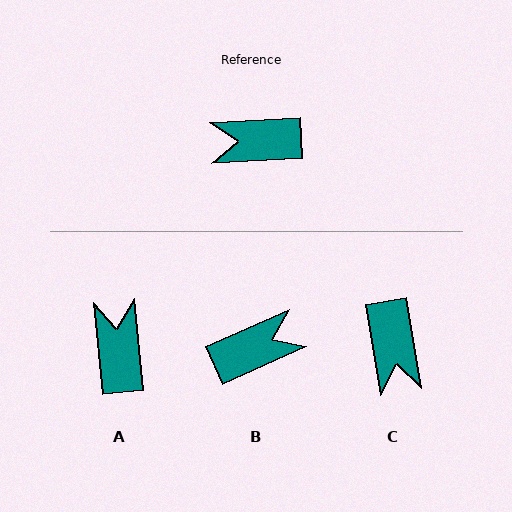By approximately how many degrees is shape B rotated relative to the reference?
Approximately 159 degrees clockwise.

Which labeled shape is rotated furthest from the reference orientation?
B, about 159 degrees away.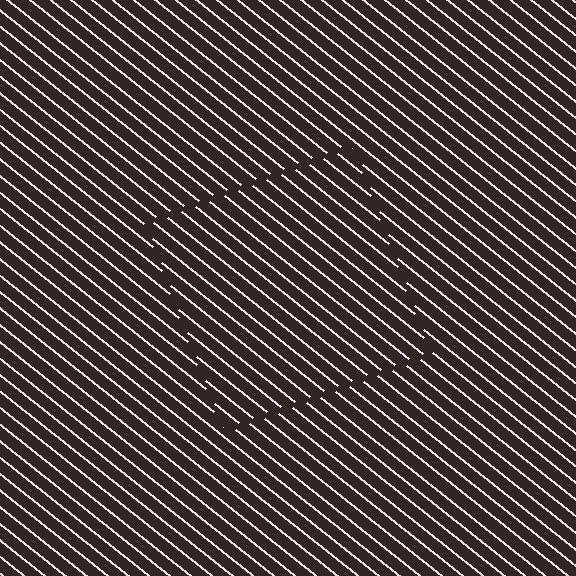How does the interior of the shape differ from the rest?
The interior of the shape contains the same grating, shifted by half a period — the contour is defined by the phase discontinuity where line-ends from the inner and outer gratings abut.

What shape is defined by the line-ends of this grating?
An illusory square. The interior of the shape contains the same grating, shifted by half a period — the contour is defined by the phase discontinuity where line-ends from the inner and outer gratings abut.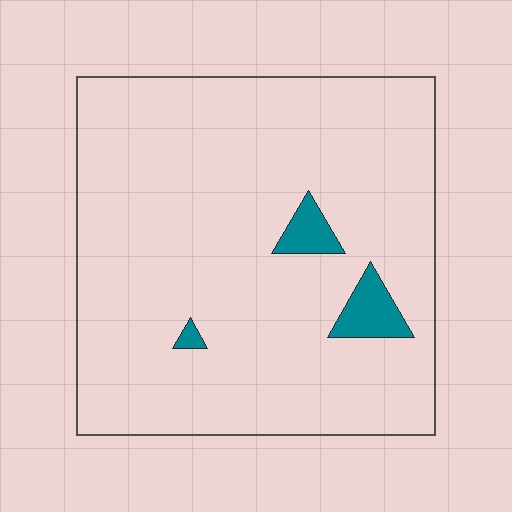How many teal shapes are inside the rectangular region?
3.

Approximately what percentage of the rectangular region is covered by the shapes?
Approximately 5%.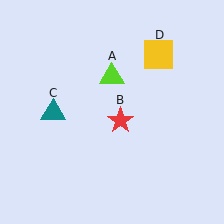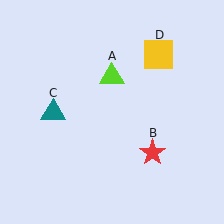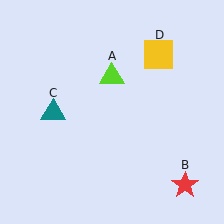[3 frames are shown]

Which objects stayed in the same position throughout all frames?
Lime triangle (object A) and teal triangle (object C) and yellow square (object D) remained stationary.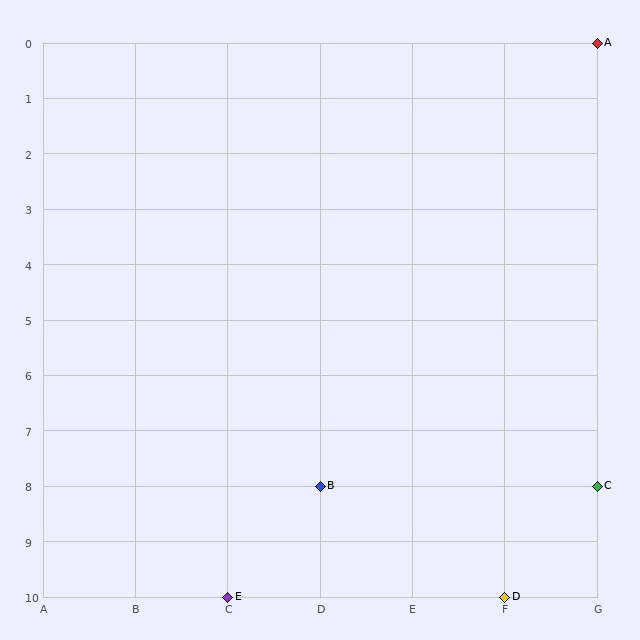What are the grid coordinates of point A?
Point A is at grid coordinates (G, 0).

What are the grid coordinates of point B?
Point B is at grid coordinates (D, 8).